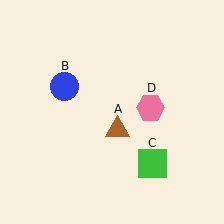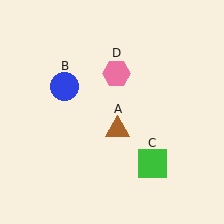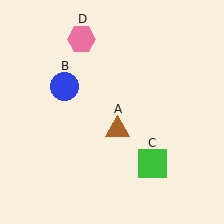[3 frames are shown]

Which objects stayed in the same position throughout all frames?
Brown triangle (object A) and blue circle (object B) and green square (object C) remained stationary.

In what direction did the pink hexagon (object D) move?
The pink hexagon (object D) moved up and to the left.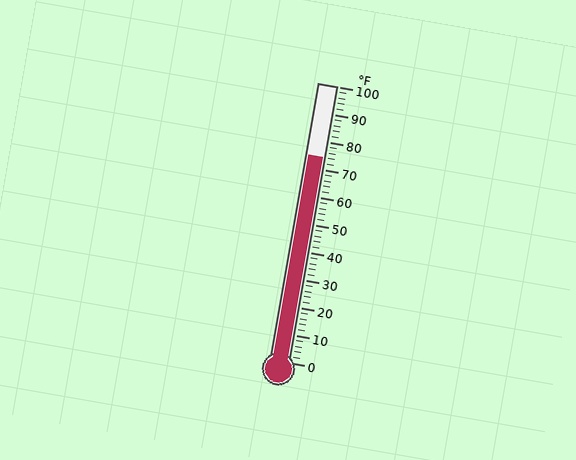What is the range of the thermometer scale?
The thermometer scale ranges from 0°F to 100°F.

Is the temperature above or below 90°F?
The temperature is below 90°F.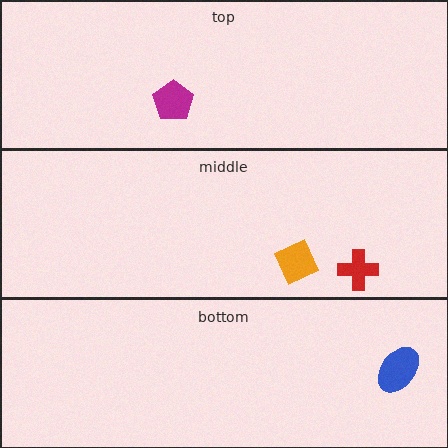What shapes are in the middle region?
The orange diamond, the red cross.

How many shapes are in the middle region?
2.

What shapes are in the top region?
The magenta pentagon.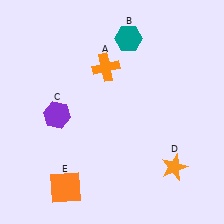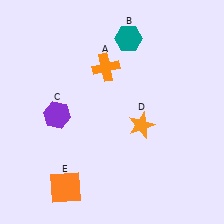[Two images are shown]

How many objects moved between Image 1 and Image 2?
1 object moved between the two images.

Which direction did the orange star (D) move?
The orange star (D) moved up.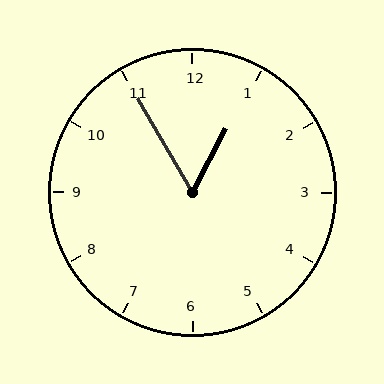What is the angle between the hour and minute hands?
Approximately 58 degrees.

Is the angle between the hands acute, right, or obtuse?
It is acute.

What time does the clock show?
12:55.